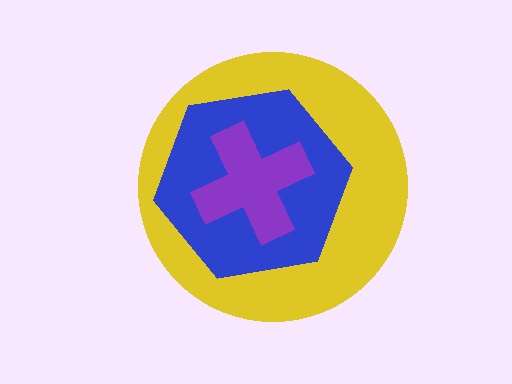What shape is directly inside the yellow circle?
The blue hexagon.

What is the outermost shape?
The yellow circle.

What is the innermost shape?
The purple cross.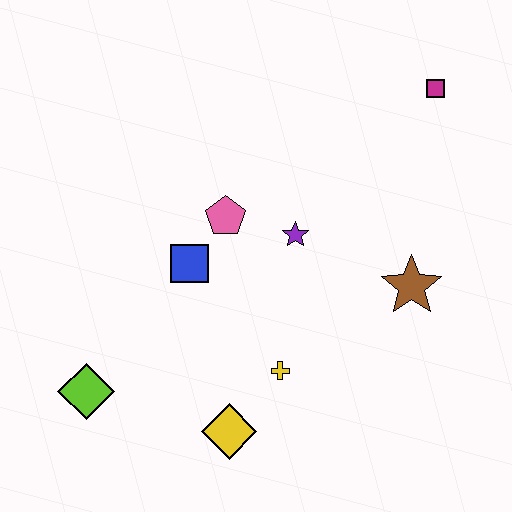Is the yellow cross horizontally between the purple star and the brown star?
No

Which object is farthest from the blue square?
The magenta square is farthest from the blue square.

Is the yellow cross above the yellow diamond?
Yes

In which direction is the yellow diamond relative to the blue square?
The yellow diamond is below the blue square.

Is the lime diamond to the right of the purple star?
No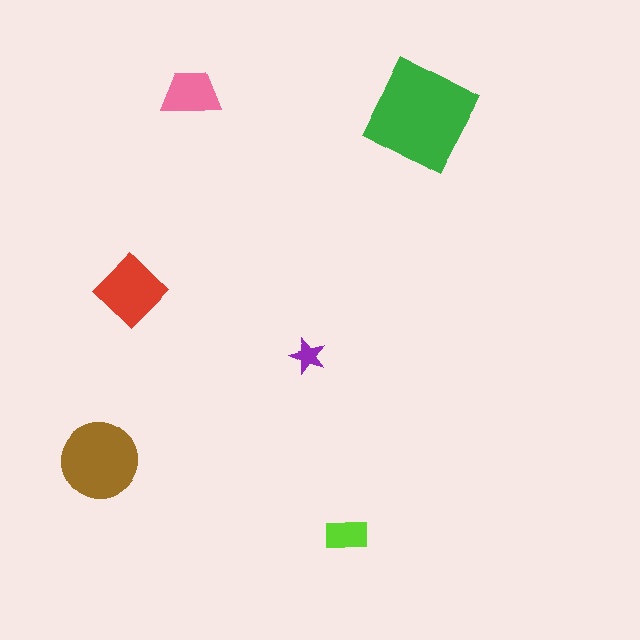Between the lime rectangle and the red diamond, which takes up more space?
The red diamond.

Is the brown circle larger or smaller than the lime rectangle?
Larger.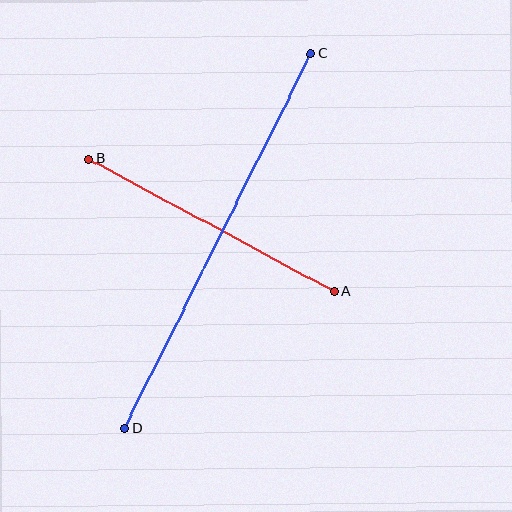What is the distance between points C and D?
The distance is approximately 419 pixels.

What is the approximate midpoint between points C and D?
The midpoint is at approximately (218, 241) pixels.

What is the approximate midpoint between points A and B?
The midpoint is at approximately (212, 225) pixels.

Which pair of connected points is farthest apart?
Points C and D are farthest apart.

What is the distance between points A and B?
The distance is approximately 279 pixels.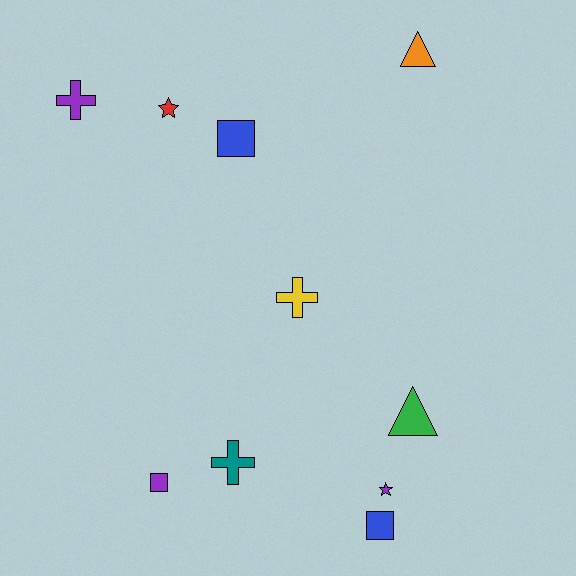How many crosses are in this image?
There are 3 crosses.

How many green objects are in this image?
There is 1 green object.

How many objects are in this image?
There are 10 objects.